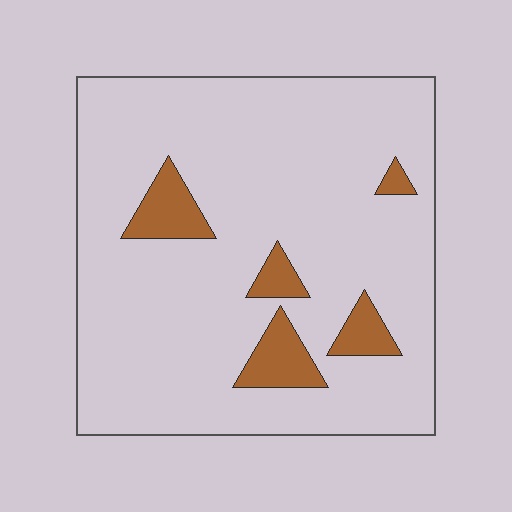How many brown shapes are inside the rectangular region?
5.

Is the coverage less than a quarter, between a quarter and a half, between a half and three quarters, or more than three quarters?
Less than a quarter.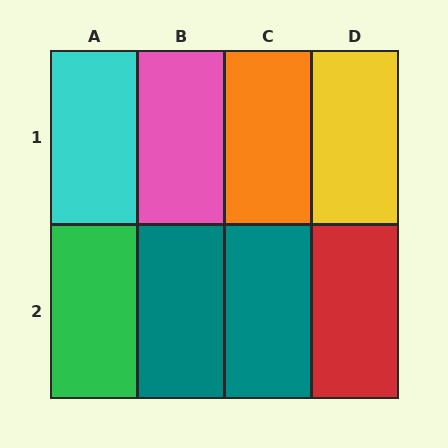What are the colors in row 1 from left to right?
Cyan, pink, orange, yellow.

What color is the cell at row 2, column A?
Green.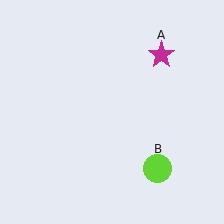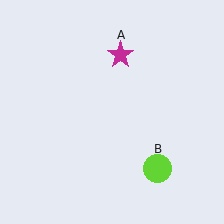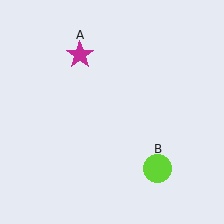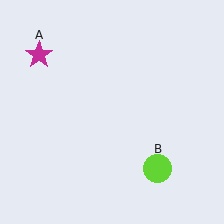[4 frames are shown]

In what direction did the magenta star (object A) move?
The magenta star (object A) moved left.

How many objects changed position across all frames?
1 object changed position: magenta star (object A).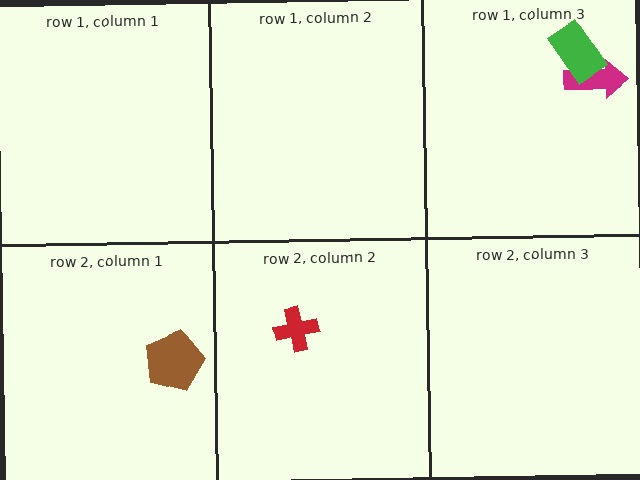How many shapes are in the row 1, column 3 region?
2.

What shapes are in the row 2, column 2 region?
The red cross.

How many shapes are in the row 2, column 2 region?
1.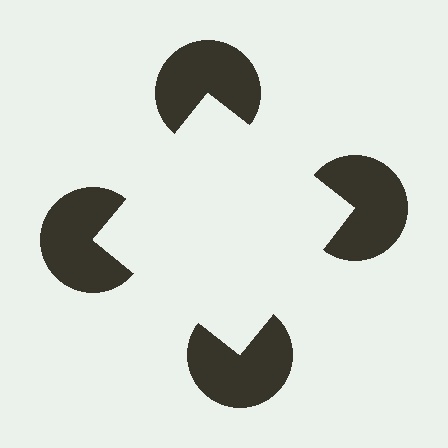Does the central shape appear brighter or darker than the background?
It typically appears slightly brighter than the background, even though no actual brightness change is drawn.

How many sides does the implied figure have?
4 sides.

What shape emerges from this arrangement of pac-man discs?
An illusory square — its edges are inferred from the aligned wedge cuts in the pac-man discs, not physically drawn.